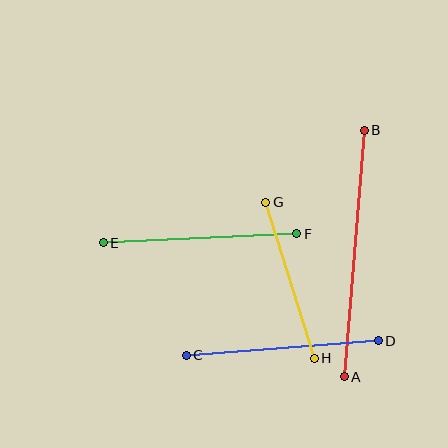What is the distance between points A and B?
The distance is approximately 247 pixels.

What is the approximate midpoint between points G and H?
The midpoint is at approximately (290, 280) pixels.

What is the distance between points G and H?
The distance is approximately 163 pixels.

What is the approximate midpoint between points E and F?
The midpoint is at approximately (200, 238) pixels.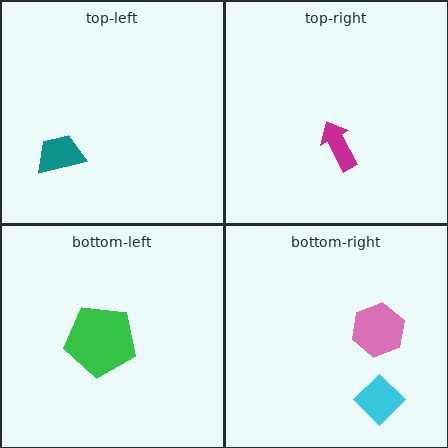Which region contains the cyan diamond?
The bottom-right region.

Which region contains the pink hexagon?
The bottom-right region.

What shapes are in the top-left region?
The teal trapezoid.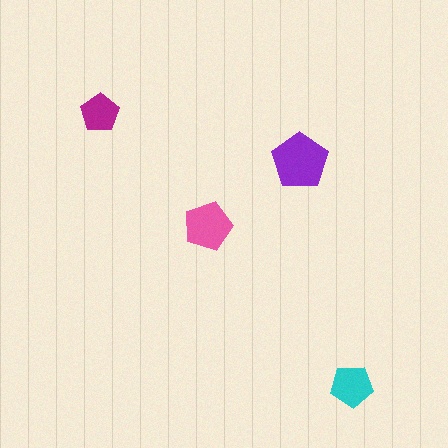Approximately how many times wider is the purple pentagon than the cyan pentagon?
About 1.5 times wider.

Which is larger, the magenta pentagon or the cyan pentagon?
The cyan one.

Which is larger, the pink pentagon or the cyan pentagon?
The pink one.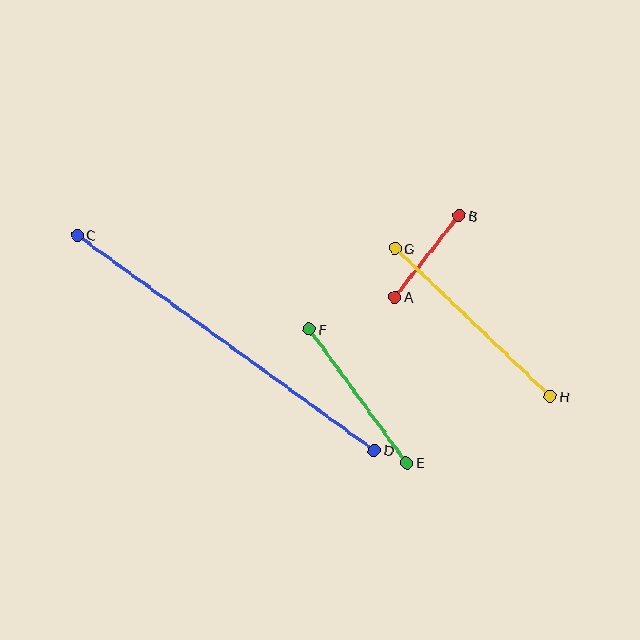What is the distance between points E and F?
The distance is approximately 165 pixels.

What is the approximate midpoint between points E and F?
The midpoint is at approximately (358, 396) pixels.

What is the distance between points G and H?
The distance is approximately 214 pixels.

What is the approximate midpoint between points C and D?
The midpoint is at approximately (226, 343) pixels.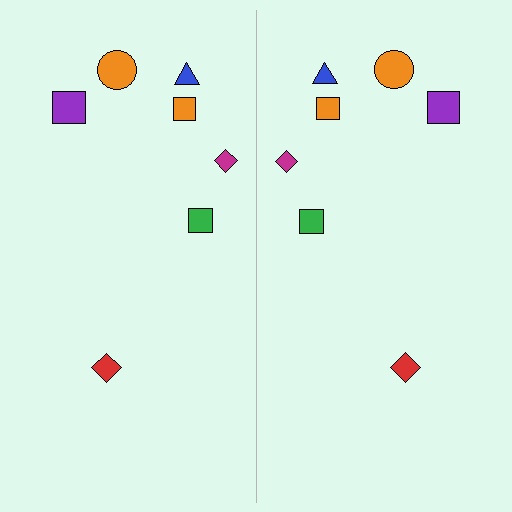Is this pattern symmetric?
Yes, this pattern has bilateral (reflection) symmetry.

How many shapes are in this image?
There are 14 shapes in this image.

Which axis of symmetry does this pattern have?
The pattern has a vertical axis of symmetry running through the center of the image.